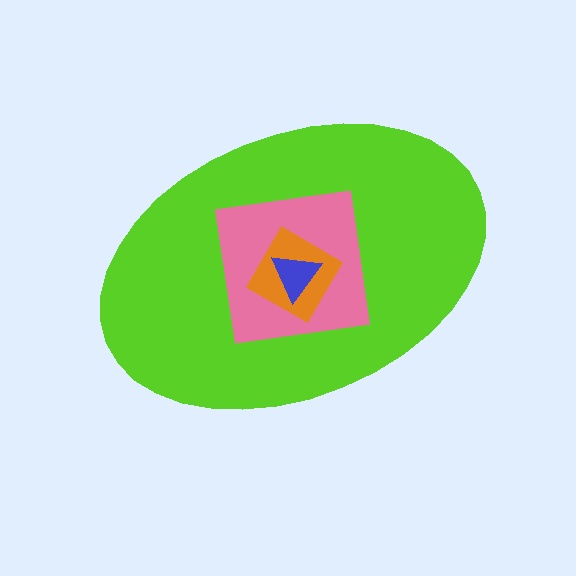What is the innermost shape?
The blue triangle.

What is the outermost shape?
The lime ellipse.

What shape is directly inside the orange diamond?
The blue triangle.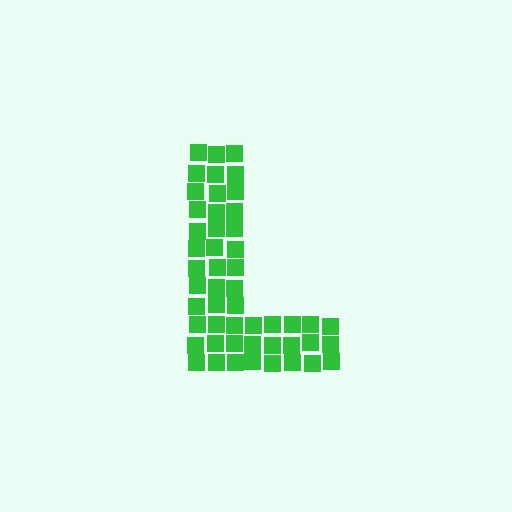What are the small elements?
The small elements are squares.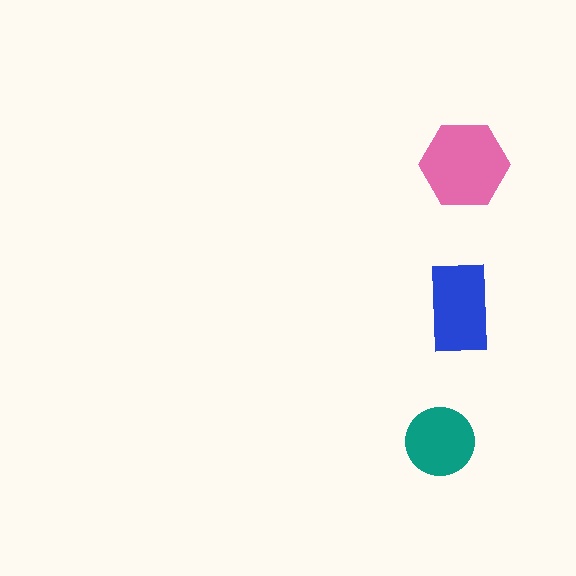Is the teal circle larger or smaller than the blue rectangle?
Smaller.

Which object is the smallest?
The teal circle.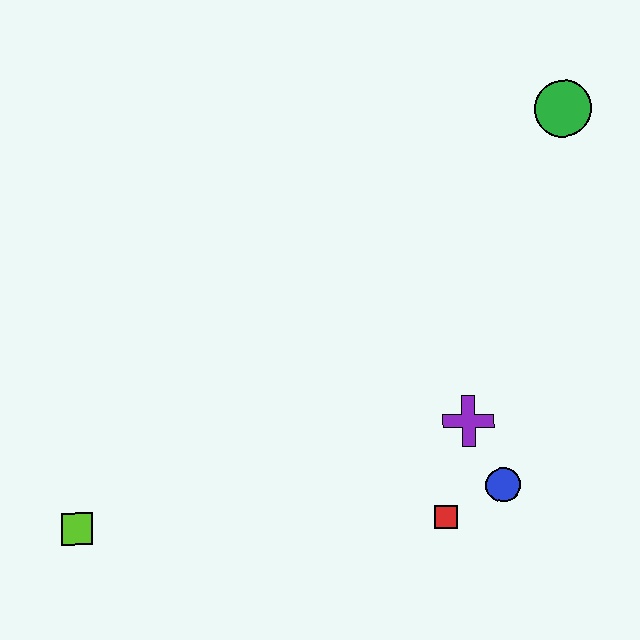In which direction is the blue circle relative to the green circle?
The blue circle is below the green circle.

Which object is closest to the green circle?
The purple cross is closest to the green circle.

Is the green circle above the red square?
Yes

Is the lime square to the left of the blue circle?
Yes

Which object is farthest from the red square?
The green circle is farthest from the red square.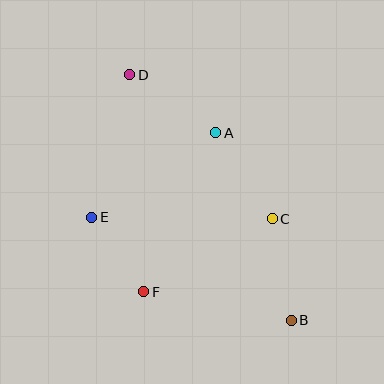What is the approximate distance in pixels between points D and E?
The distance between D and E is approximately 148 pixels.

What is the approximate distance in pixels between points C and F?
The distance between C and F is approximately 148 pixels.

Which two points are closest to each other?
Points E and F are closest to each other.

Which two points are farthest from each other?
Points B and D are farthest from each other.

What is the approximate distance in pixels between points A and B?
The distance between A and B is approximately 203 pixels.